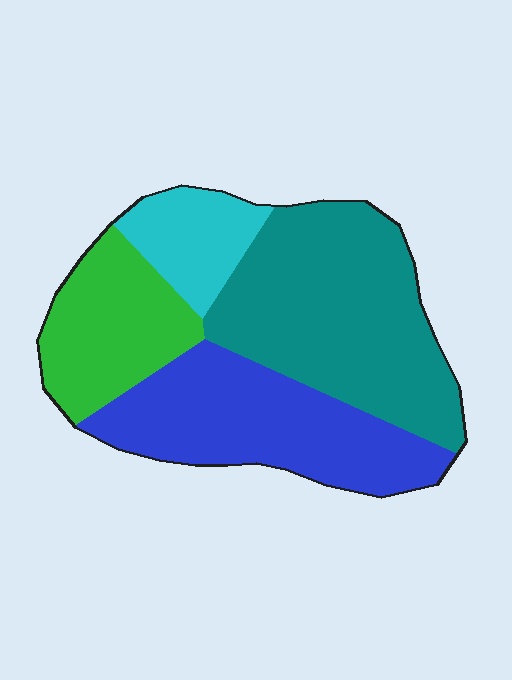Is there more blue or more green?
Blue.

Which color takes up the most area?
Teal, at roughly 40%.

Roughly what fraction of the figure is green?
Green covers 19% of the figure.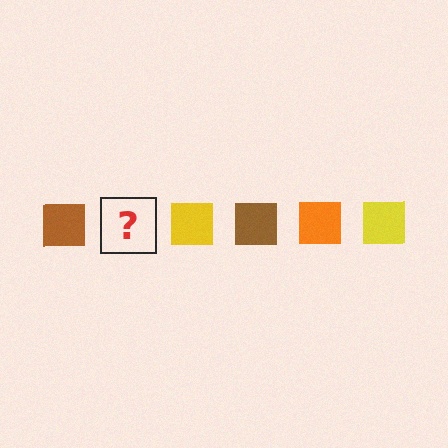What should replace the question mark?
The question mark should be replaced with an orange square.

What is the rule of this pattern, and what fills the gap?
The rule is that the pattern cycles through brown, orange, yellow squares. The gap should be filled with an orange square.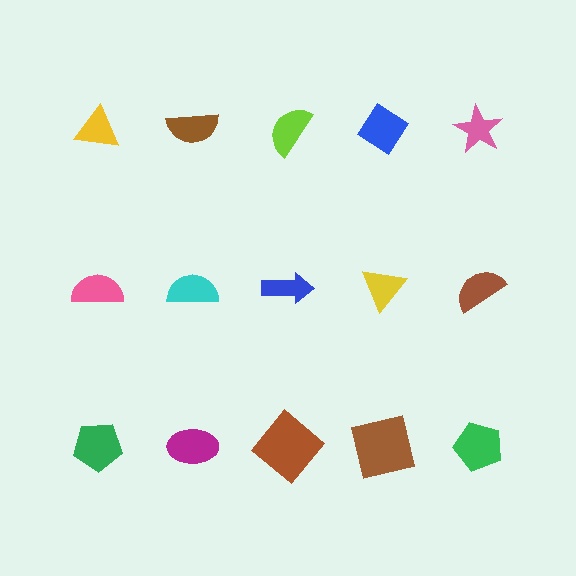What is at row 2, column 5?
A brown semicircle.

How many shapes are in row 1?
5 shapes.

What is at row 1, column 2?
A brown semicircle.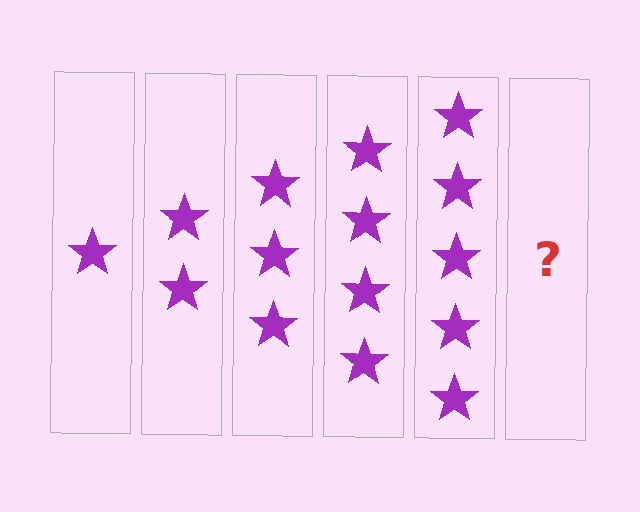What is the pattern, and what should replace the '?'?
The pattern is that each step adds one more star. The '?' should be 6 stars.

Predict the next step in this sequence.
The next step is 6 stars.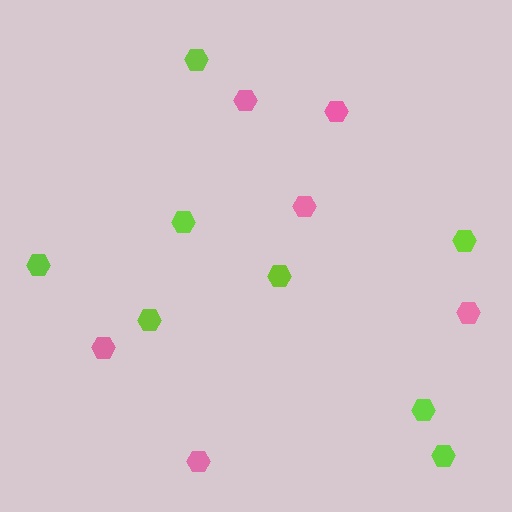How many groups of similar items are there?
There are 2 groups: one group of lime hexagons (8) and one group of pink hexagons (6).